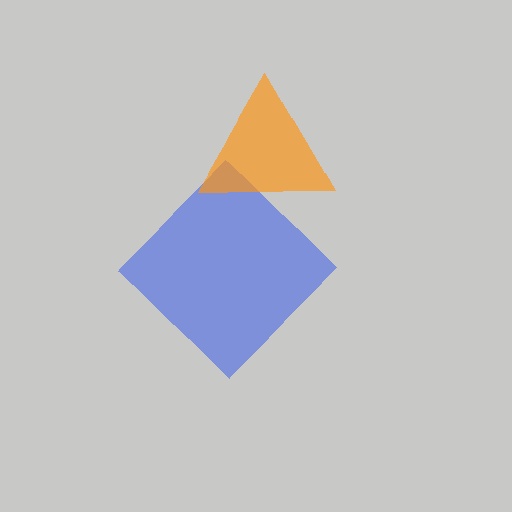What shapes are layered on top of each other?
The layered shapes are: a blue diamond, an orange triangle.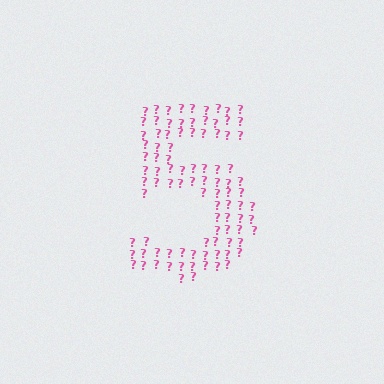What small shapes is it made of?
It is made of small question marks.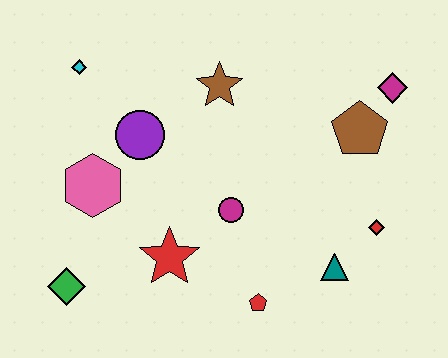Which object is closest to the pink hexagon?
The purple circle is closest to the pink hexagon.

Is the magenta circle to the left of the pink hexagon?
No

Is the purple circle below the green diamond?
No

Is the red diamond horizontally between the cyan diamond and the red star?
No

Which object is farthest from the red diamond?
The cyan diamond is farthest from the red diamond.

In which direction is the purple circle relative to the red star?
The purple circle is above the red star.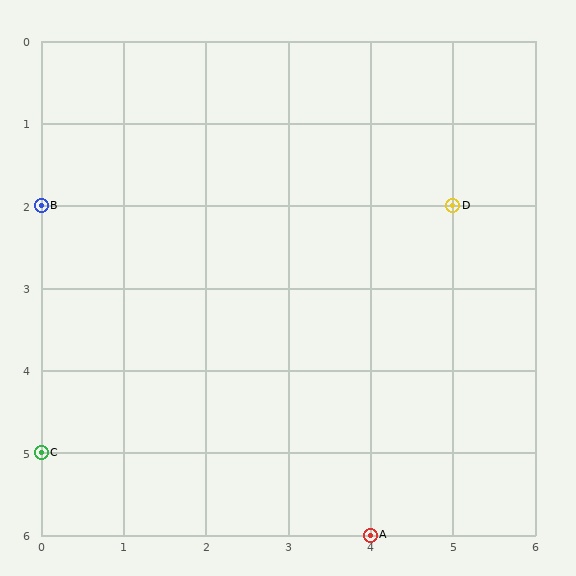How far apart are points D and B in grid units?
Points D and B are 5 columns apart.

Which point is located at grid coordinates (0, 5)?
Point C is at (0, 5).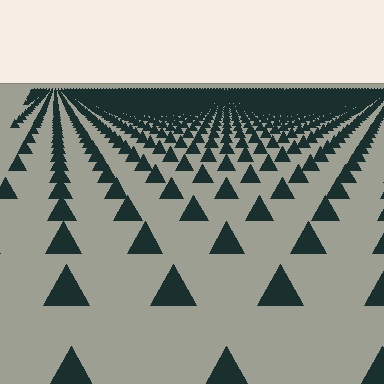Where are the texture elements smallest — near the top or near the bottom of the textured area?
Near the top.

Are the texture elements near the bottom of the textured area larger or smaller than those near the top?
Larger. Near the bottom, elements are closer to the viewer and appear at a bigger on-screen size.